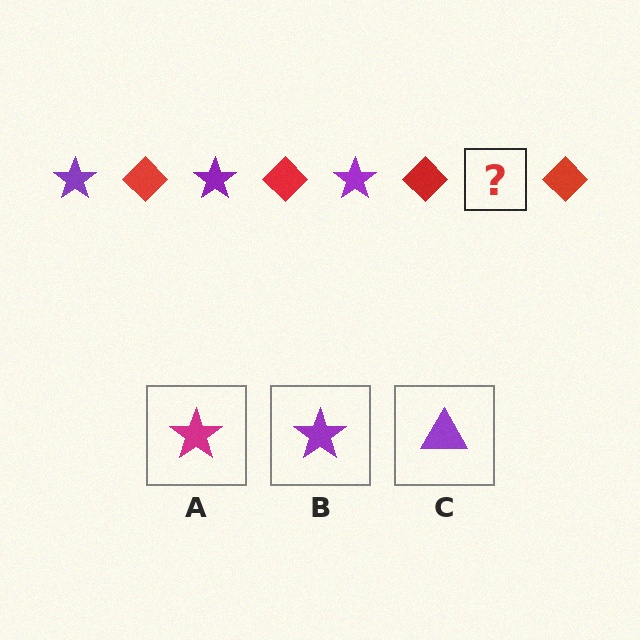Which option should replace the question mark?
Option B.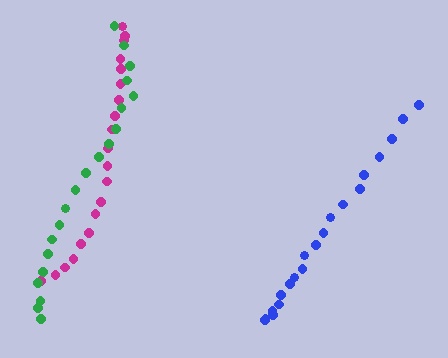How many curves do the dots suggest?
There are 3 distinct paths.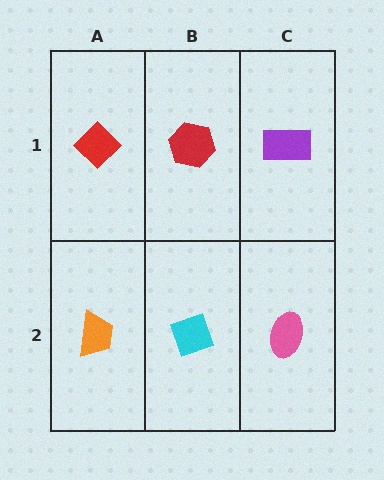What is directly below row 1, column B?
A cyan diamond.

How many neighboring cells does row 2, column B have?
3.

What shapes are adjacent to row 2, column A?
A red diamond (row 1, column A), a cyan diamond (row 2, column B).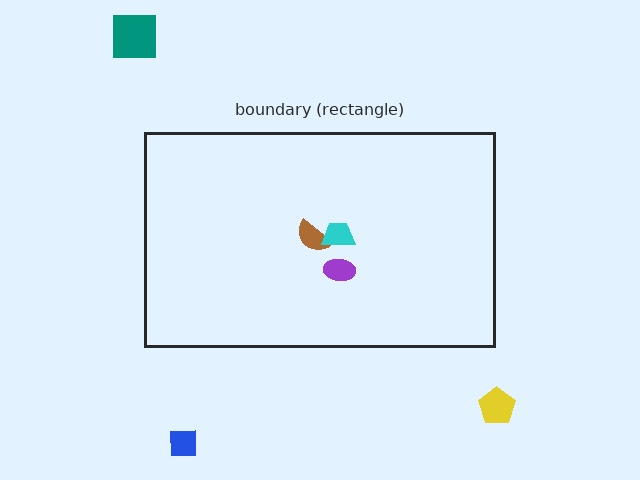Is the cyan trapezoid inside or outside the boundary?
Inside.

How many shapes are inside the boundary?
3 inside, 3 outside.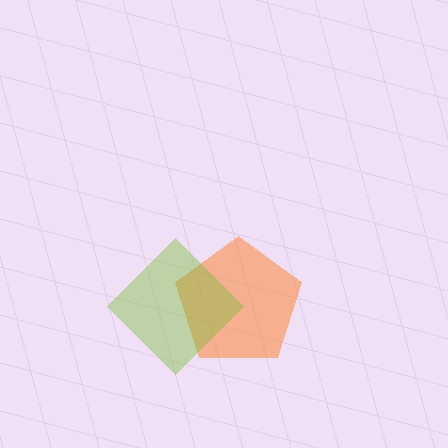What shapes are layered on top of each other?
The layered shapes are: an orange pentagon, a lime diamond.